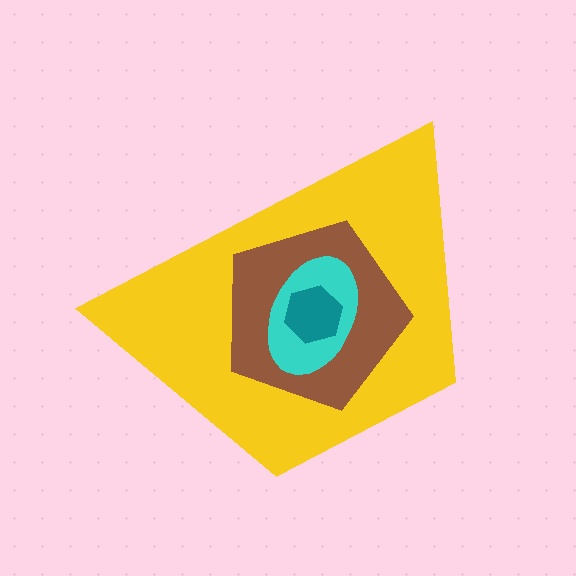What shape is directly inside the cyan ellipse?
The teal hexagon.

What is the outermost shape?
The yellow trapezoid.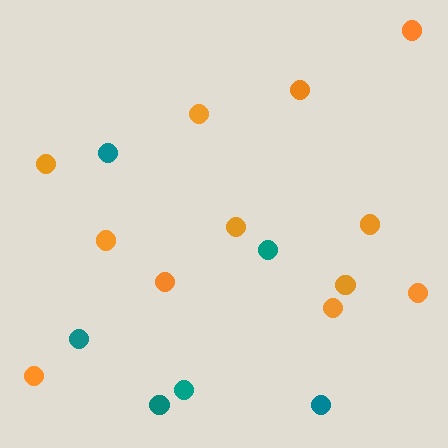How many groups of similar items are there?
There are 2 groups: one group of orange circles (12) and one group of teal circles (6).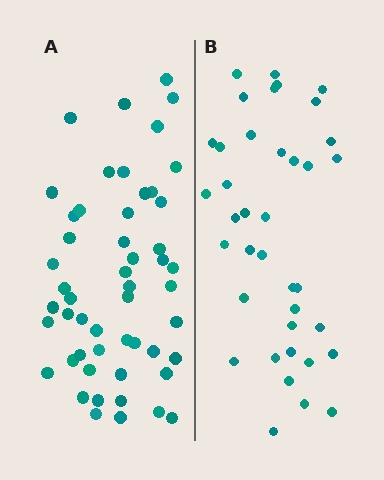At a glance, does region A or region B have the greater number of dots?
Region A (the left region) has more dots.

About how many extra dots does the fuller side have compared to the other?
Region A has approximately 15 more dots than region B.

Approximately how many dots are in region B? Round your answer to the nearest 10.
About 40 dots. (The exact count is 38, which rounds to 40.)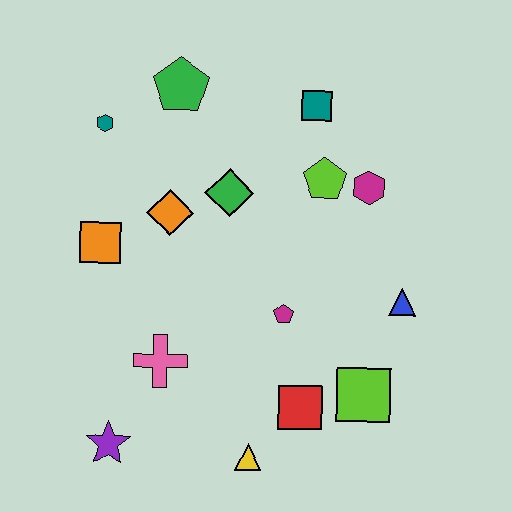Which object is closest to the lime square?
The red square is closest to the lime square.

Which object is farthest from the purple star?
The teal square is farthest from the purple star.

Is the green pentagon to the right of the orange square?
Yes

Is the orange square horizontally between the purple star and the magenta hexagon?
No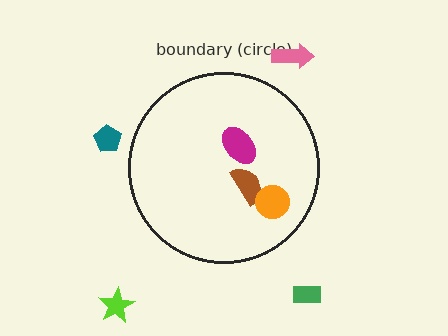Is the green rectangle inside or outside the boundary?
Outside.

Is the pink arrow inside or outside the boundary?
Outside.